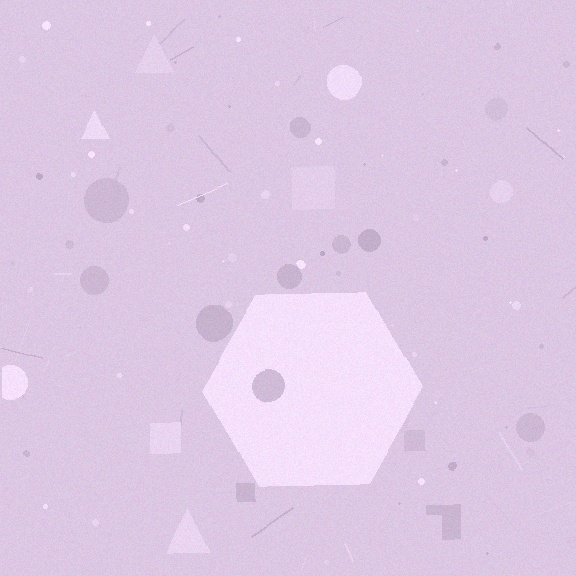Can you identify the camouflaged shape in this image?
The camouflaged shape is a hexagon.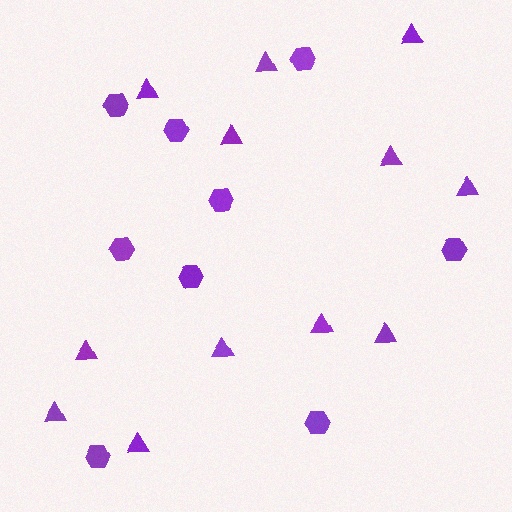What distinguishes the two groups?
There are 2 groups: one group of hexagons (9) and one group of triangles (12).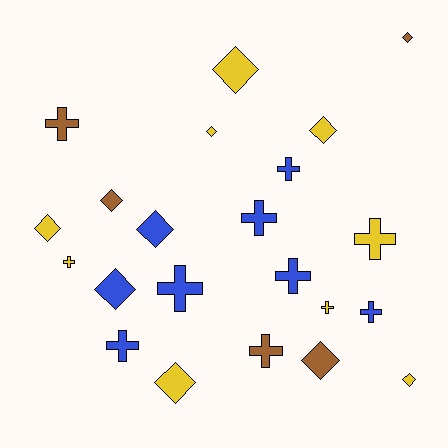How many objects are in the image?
There are 22 objects.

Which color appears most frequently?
Yellow, with 9 objects.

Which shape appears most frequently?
Diamond, with 11 objects.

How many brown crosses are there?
There are 2 brown crosses.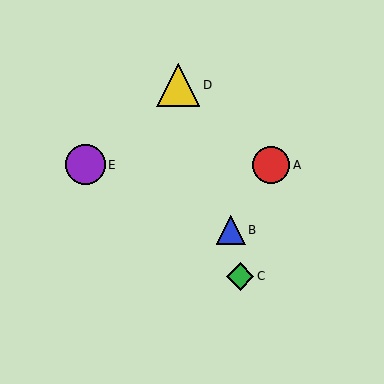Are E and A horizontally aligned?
Yes, both are at y≈165.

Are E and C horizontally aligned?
No, E is at y≈165 and C is at y≈276.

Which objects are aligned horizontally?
Objects A, E are aligned horizontally.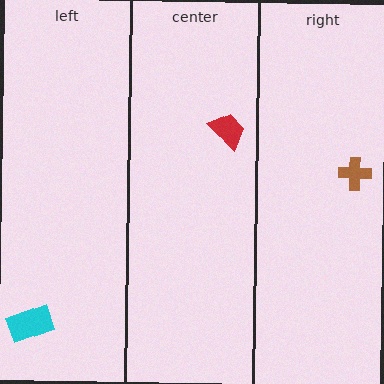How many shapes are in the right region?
1.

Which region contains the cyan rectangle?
The left region.